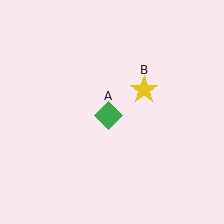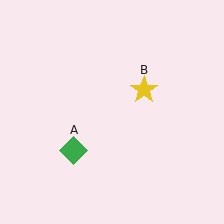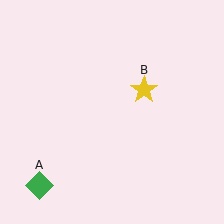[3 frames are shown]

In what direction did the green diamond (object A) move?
The green diamond (object A) moved down and to the left.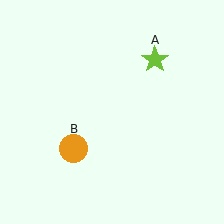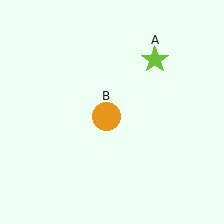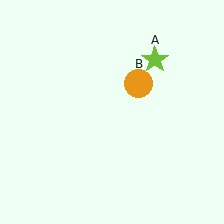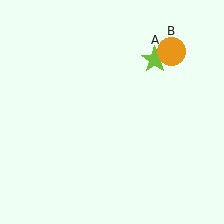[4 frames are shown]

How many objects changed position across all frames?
1 object changed position: orange circle (object B).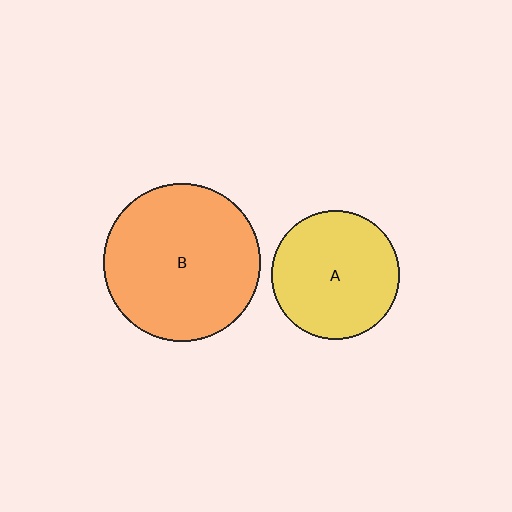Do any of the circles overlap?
No, none of the circles overlap.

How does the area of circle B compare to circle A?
Approximately 1.5 times.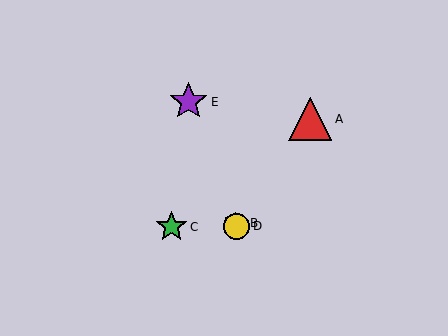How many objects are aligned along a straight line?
3 objects (B, D, E) are aligned along a straight line.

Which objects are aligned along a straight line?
Objects B, D, E are aligned along a straight line.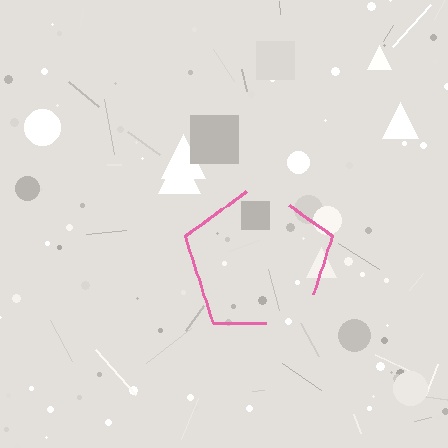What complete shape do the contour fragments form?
The contour fragments form a pentagon.